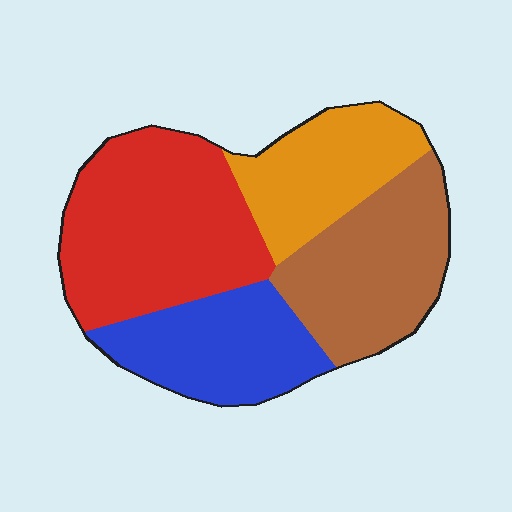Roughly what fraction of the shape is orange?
Orange takes up about one fifth (1/5) of the shape.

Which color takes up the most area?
Red, at roughly 35%.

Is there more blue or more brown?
Brown.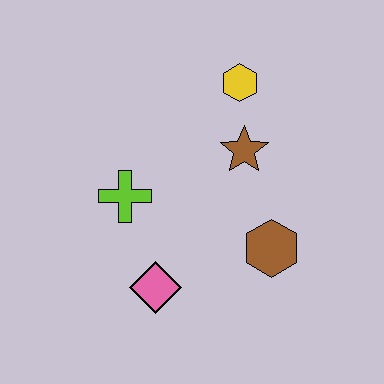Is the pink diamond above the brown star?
No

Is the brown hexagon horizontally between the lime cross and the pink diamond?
No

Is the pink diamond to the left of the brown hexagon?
Yes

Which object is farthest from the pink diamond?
The yellow hexagon is farthest from the pink diamond.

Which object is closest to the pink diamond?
The lime cross is closest to the pink diamond.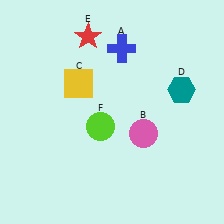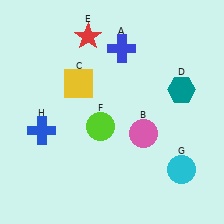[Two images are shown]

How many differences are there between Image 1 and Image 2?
There are 2 differences between the two images.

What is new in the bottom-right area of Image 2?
A cyan circle (G) was added in the bottom-right area of Image 2.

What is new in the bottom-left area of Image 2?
A blue cross (H) was added in the bottom-left area of Image 2.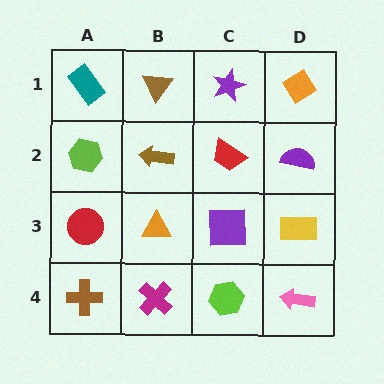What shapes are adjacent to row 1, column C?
A red trapezoid (row 2, column C), a brown triangle (row 1, column B), an orange diamond (row 1, column D).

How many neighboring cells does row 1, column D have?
2.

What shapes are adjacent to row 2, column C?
A purple star (row 1, column C), a purple square (row 3, column C), a brown arrow (row 2, column B), a purple semicircle (row 2, column D).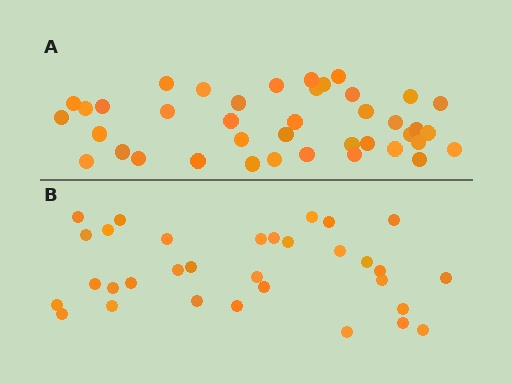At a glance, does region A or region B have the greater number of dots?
Region A (the top region) has more dots.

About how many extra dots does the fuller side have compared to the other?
Region A has roughly 8 or so more dots than region B.